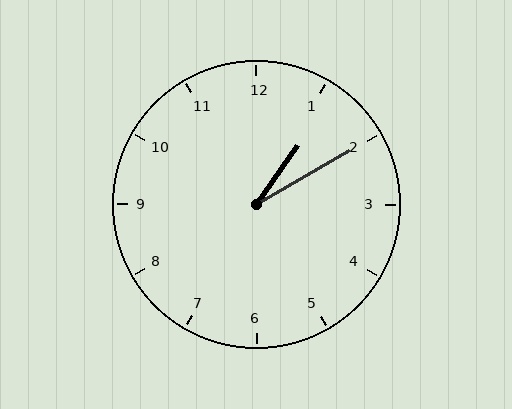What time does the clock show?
1:10.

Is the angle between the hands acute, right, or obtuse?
It is acute.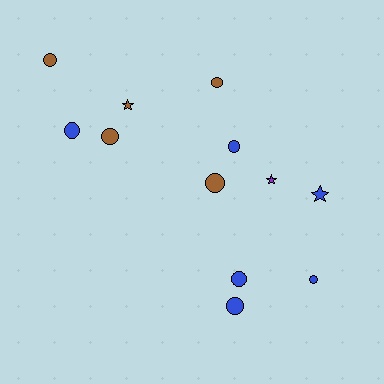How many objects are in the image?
There are 12 objects.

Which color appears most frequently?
Blue, with 6 objects.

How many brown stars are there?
There is 1 brown star.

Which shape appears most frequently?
Circle, with 9 objects.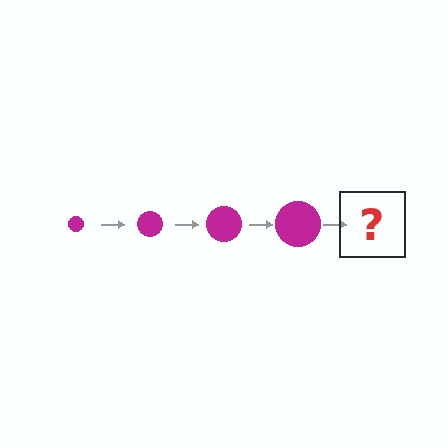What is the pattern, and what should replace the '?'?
The pattern is that the circle gets progressively larger each step. The '?' should be a magenta circle, larger than the previous one.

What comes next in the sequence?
The next element should be a magenta circle, larger than the previous one.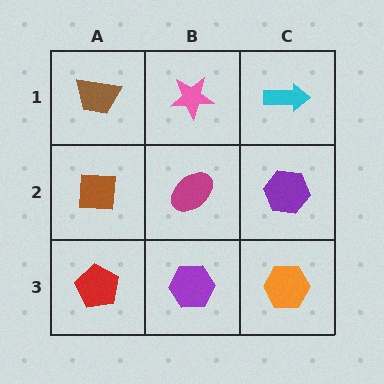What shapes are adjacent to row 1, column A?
A brown square (row 2, column A), a pink star (row 1, column B).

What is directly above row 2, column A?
A brown trapezoid.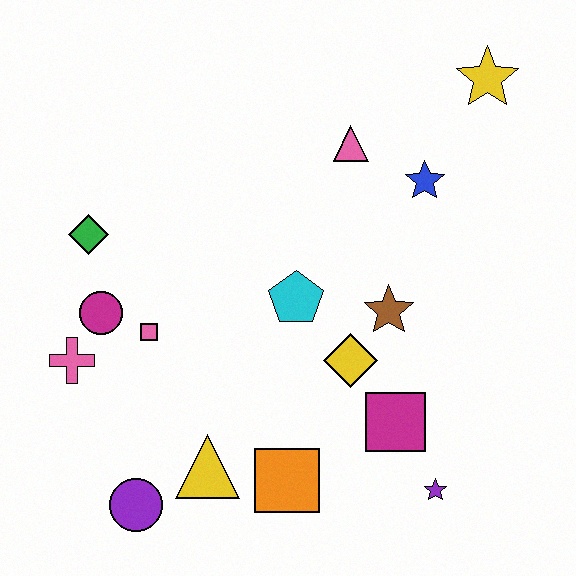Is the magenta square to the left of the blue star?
Yes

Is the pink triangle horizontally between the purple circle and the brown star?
Yes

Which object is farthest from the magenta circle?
The yellow star is farthest from the magenta circle.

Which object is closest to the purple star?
The magenta square is closest to the purple star.